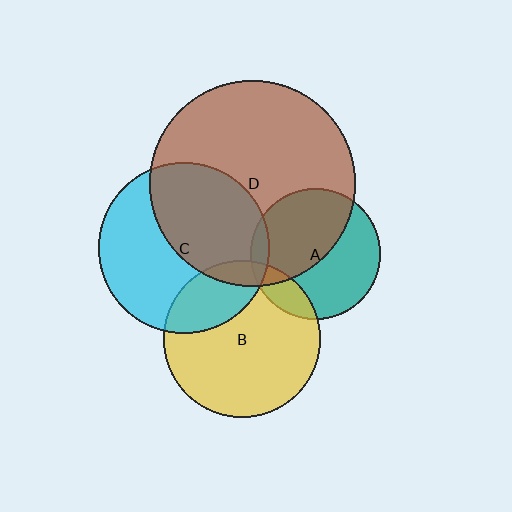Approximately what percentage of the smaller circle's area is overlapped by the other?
Approximately 10%.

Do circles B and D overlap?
Yes.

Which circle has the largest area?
Circle D (brown).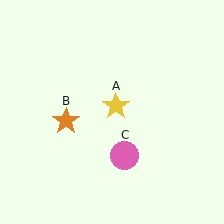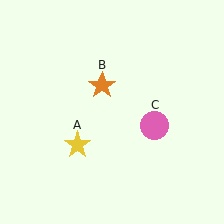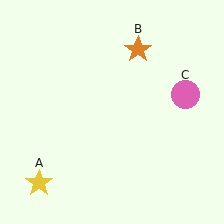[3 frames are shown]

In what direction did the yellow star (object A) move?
The yellow star (object A) moved down and to the left.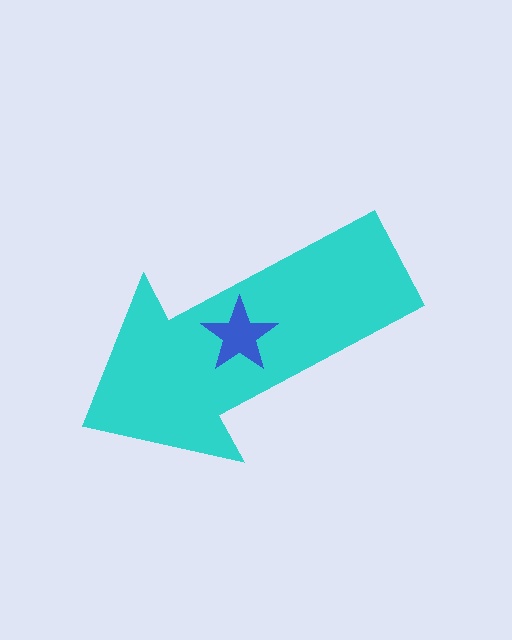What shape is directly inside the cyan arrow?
The blue star.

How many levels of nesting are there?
2.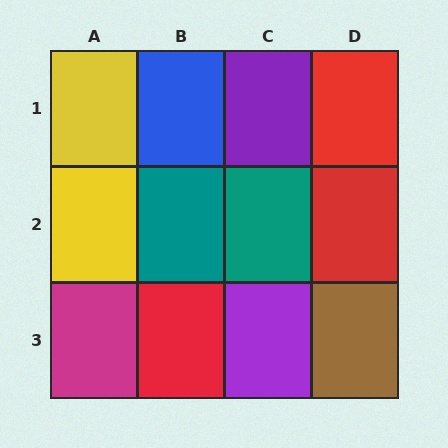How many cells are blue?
1 cell is blue.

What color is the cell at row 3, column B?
Red.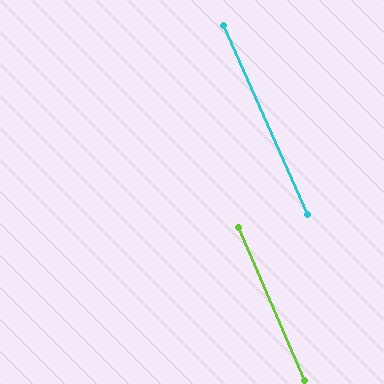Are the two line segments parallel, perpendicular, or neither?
Parallel — their directions differ by only 1.0°.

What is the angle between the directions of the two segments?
Approximately 1 degree.